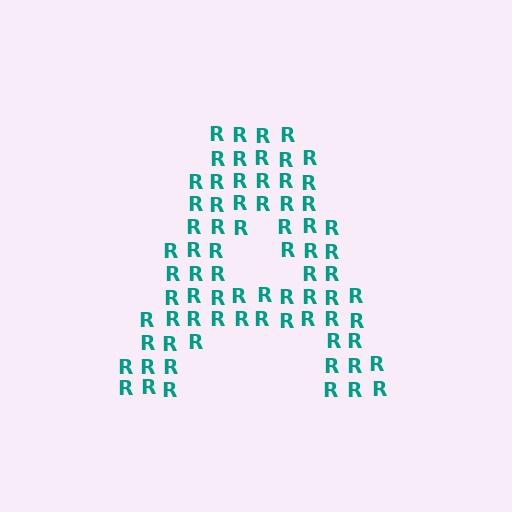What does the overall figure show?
The overall figure shows the letter A.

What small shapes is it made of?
It is made of small letter R's.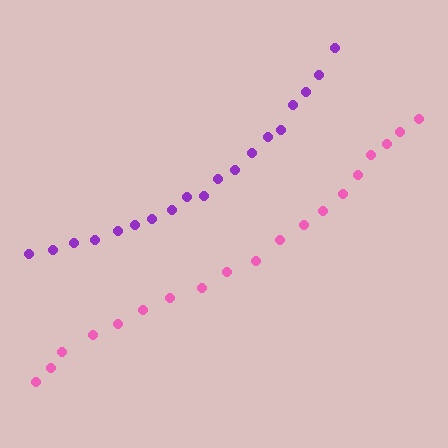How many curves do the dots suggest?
There are 2 distinct paths.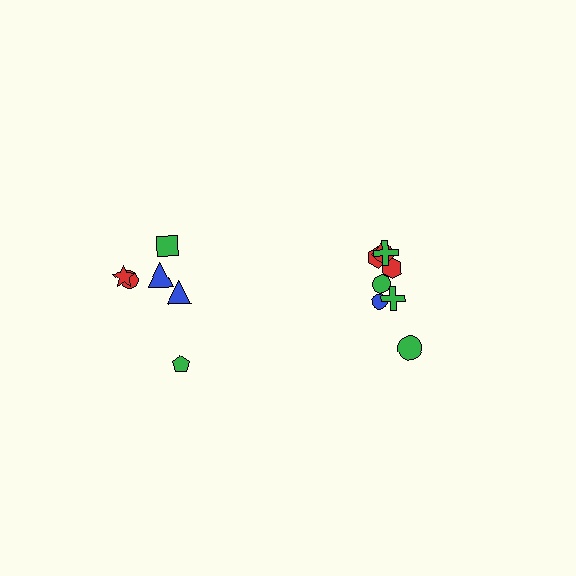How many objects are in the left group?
There are 6 objects.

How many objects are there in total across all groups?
There are 14 objects.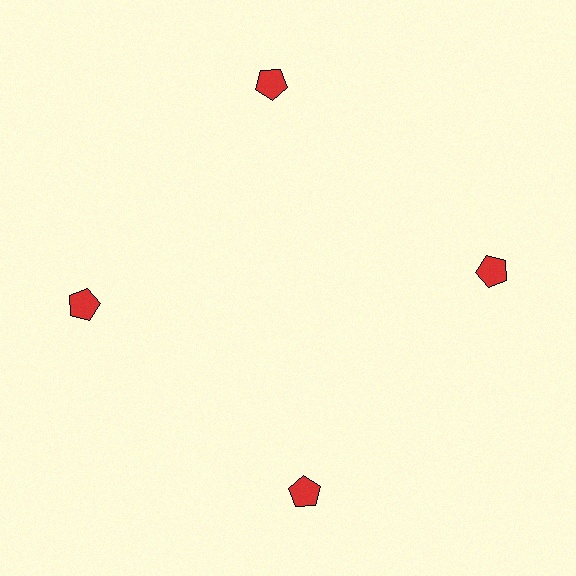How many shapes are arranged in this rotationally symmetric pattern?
There are 4 shapes, arranged in 4 groups of 1.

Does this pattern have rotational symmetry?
Yes, this pattern has 4-fold rotational symmetry. It looks the same after rotating 90 degrees around the center.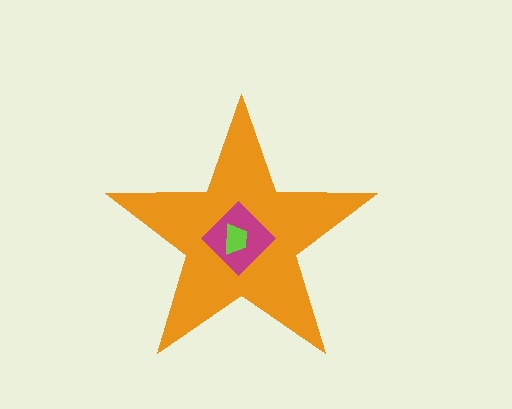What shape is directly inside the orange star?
The magenta diamond.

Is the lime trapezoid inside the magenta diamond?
Yes.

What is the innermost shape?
The lime trapezoid.